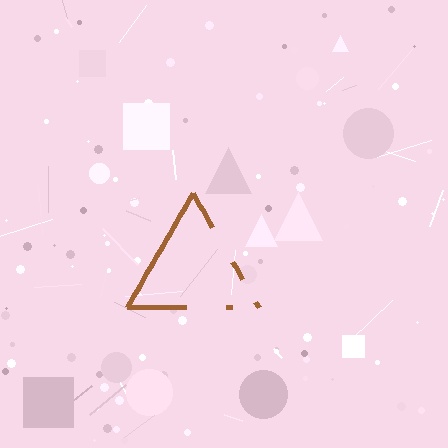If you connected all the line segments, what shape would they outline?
They would outline a triangle.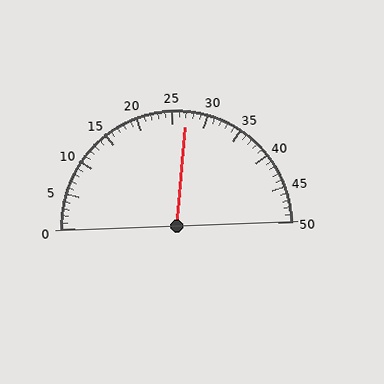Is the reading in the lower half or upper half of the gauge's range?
The reading is in the upper half of the range (0 to 50).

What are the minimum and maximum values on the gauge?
The gauge ranges from 0 to 50.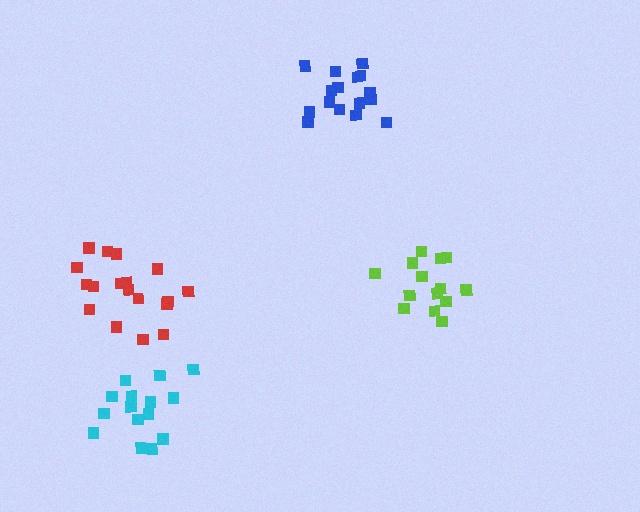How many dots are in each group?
Group 1: 14 dots, Group 2: 16 dots, Group 3: 15 dots, Group 4: 18 dots (63 total).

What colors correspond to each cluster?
The clusters are colored: lime, blue, cyan, red.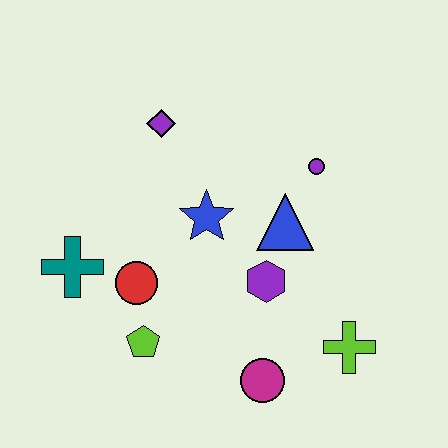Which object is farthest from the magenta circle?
The purple diamond is farthest from the magenta circle.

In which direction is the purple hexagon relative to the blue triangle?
The purple hexagon is below the blue triangle.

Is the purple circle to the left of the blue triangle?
No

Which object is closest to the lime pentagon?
The red circle is closest to the lime pentagon.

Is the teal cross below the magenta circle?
No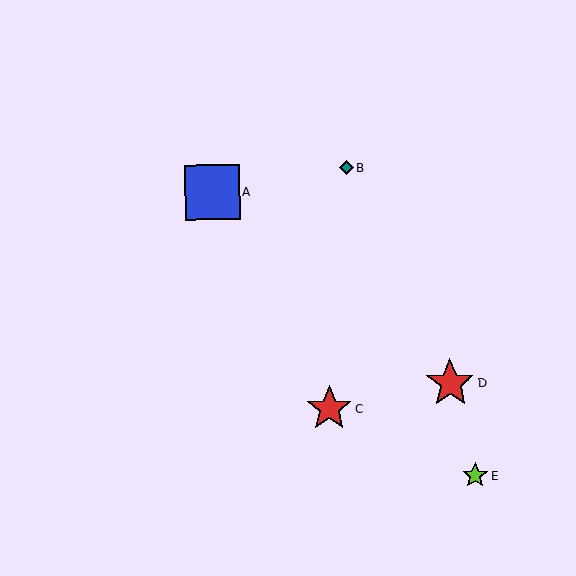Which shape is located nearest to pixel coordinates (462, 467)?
The lime star (labeled E) at (475, 476) is nearest to that location.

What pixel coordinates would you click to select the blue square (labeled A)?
Click at (212, 193) to select the blue square A.